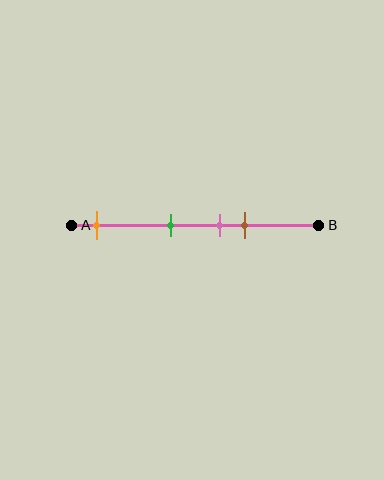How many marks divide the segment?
There are 4 marks dividing the segment.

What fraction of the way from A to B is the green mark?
The green mark is approximately 40% (0.4) of the way from A to B.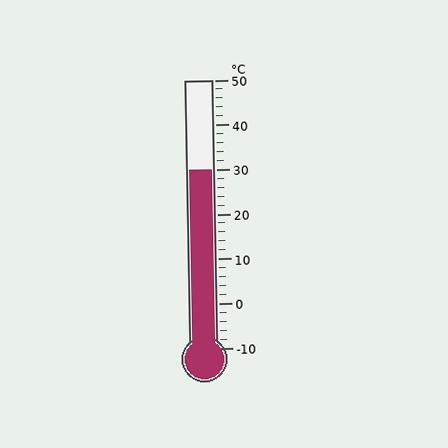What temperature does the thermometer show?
The thermometer shows approximately 30°C.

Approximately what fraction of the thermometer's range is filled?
The thermometer is filled to approximately 65% of its range.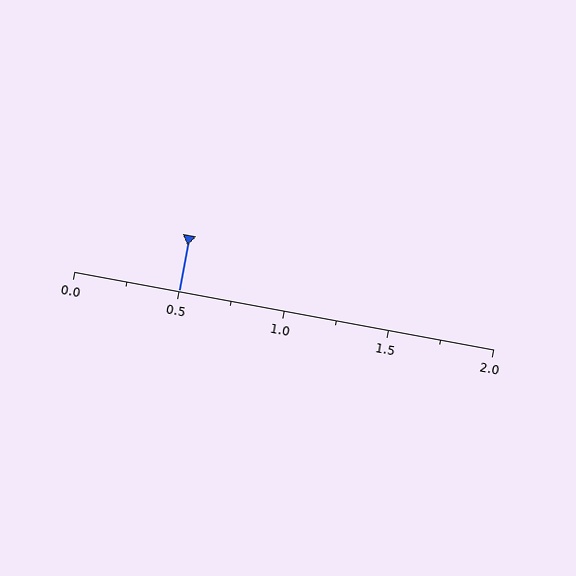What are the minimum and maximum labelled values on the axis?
The axis runs from 0.0 to 2.0.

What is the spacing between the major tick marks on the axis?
The major ticks are spaced 0.5 apart.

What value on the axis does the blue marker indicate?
The marker indicates approximately 0.5.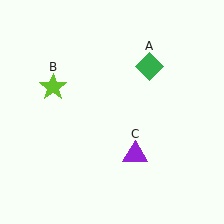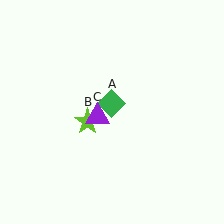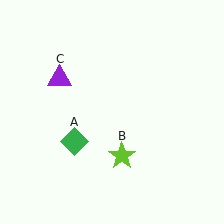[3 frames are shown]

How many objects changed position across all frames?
3 objects changed position: green diamond (object A), lime star (object B), purple triangle (object C).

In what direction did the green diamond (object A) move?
The green diamond (object A) moved down and to the left.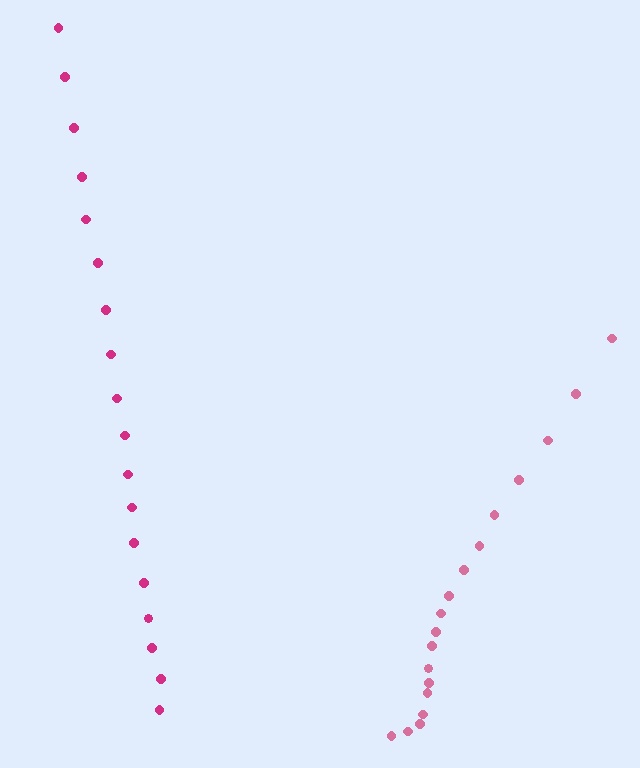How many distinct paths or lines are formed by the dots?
There are 2 distinct paths.